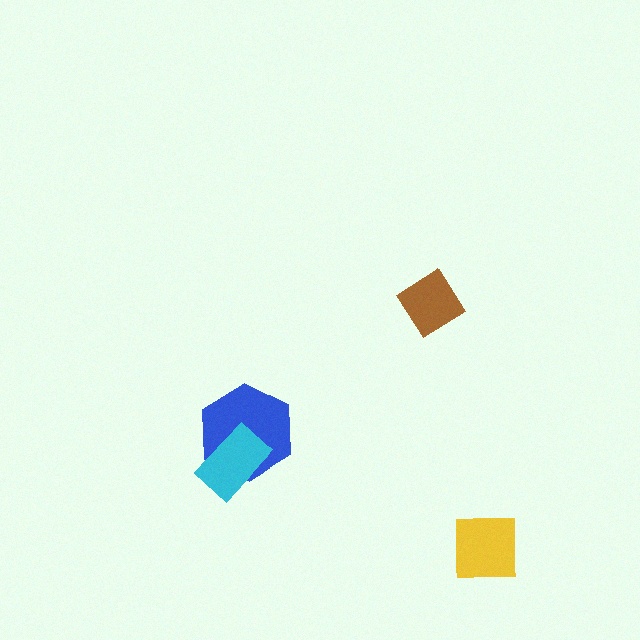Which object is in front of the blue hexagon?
The cyan rectangle is in front of the blue hexagon.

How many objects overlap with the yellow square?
0 objects overlap with the yellow square.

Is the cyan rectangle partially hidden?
No, no other shape covers it.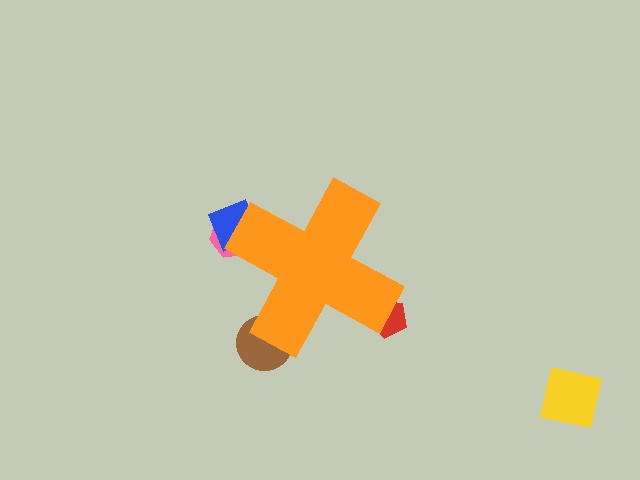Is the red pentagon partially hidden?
Yes, the red pentagon is partially hidden behind the orange cross.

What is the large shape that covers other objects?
An orange cross.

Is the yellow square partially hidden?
No, the yellow square is fully visible.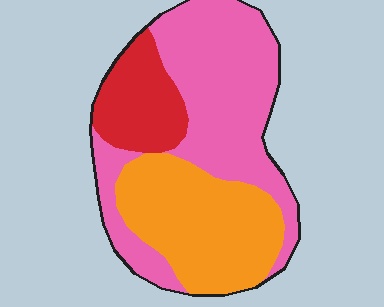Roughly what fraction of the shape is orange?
Orange takes up about one third (1/3) of the shape.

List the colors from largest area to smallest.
From largest to smallest: pink, orange, red.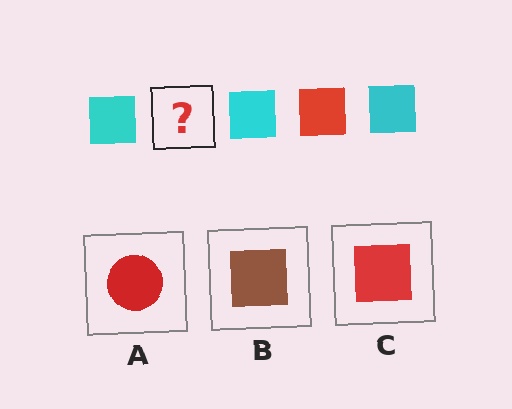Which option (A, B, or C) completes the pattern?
C.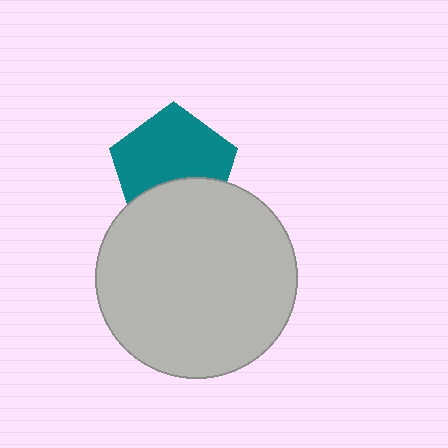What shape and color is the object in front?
The object in front is a light gray circle.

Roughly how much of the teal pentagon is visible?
Most of it is visible (roughly 66%).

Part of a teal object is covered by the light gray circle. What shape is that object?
It is a pentagon.